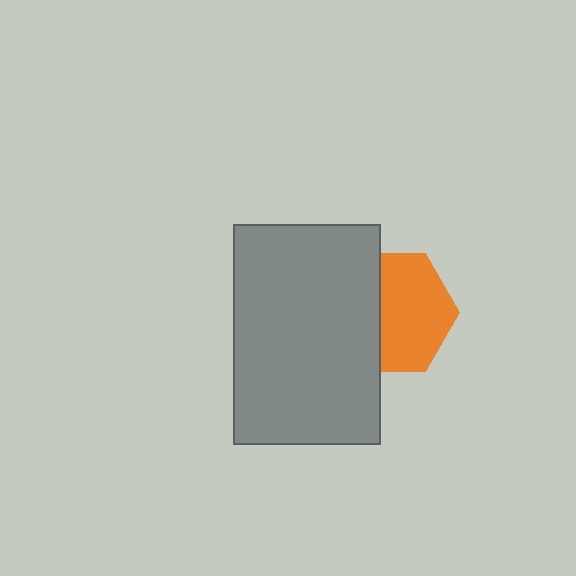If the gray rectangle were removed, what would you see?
You would see the complete orange hexagon.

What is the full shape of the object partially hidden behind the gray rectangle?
The partially hidden object is an orange hexagon.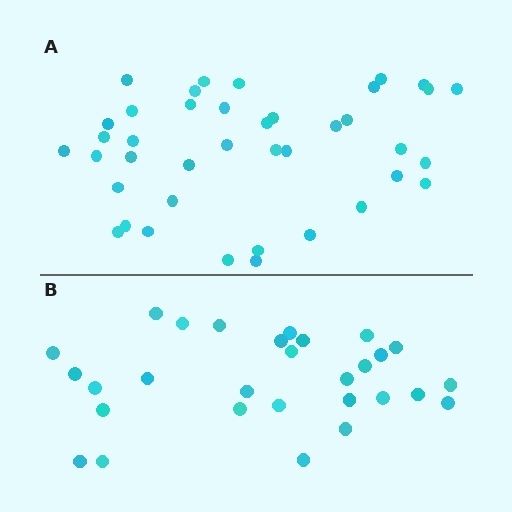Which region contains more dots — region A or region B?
Region A (the top region) has more dots.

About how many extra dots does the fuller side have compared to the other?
Region A has roughly 12 or so more dots than region B.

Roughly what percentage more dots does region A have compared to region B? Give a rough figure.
About 40% more.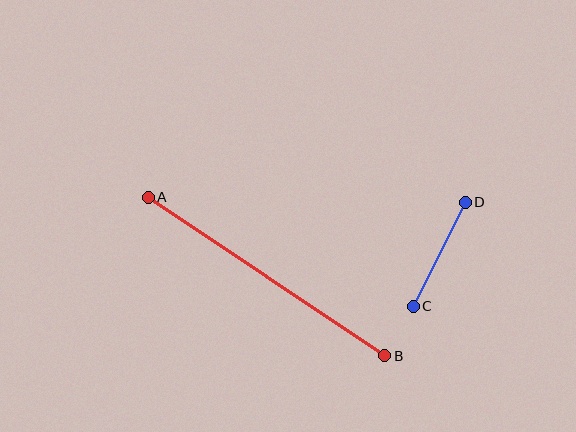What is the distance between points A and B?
The distance is approximately 285 pixels.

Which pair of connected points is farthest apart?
Points A and B are farthest apart.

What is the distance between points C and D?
The distance is approximately 116 pixels.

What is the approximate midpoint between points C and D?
The midpoint is at approximately (439, 254) pixels.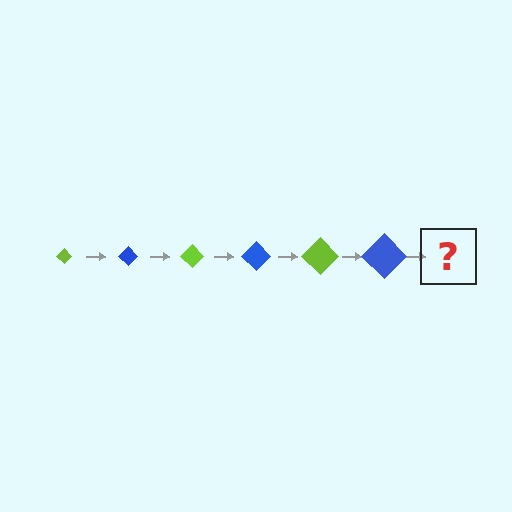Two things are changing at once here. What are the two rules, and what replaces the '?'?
The two rules are that the diamond grows larger each step and the color cycles through lime and blue. The '?' should be a lime diamond, larger than the previous one.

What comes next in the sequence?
The next element should be a lime diamond, larger than the previous one.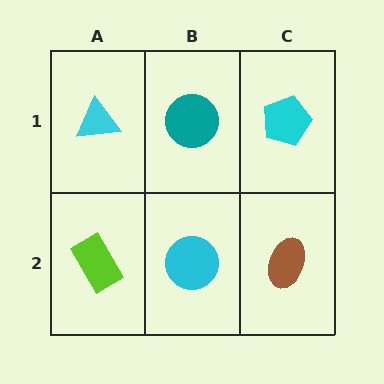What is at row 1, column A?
A cyan triangle.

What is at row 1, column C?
A cyan pentagon.